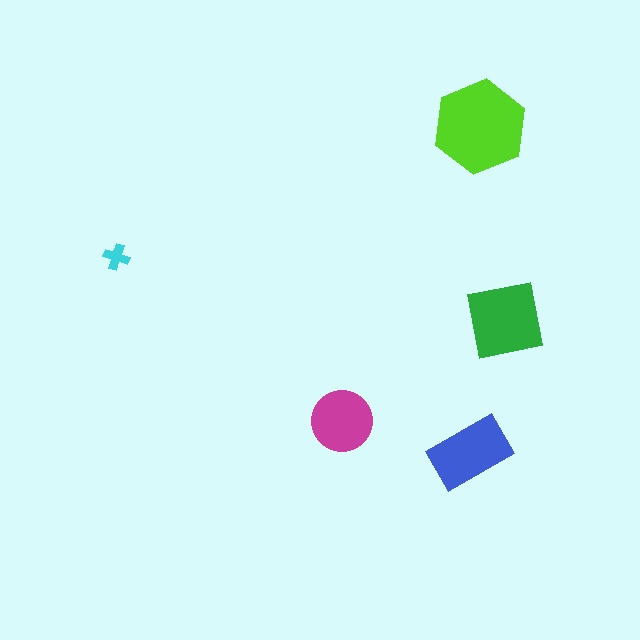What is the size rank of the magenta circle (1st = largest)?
4th.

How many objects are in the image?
There are 5 objects in the image.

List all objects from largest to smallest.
The lime hexagon, the green square, the blue rectangle, the magenta circle, the cyan cross.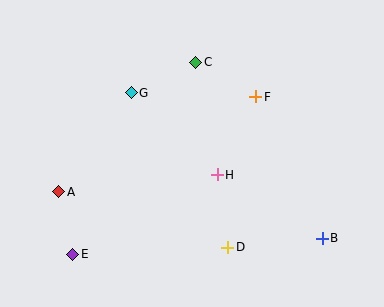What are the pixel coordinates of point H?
Point H is at (217, 175).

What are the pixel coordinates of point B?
Point B is at (322, 238).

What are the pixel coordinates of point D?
Point D is at (228, 247).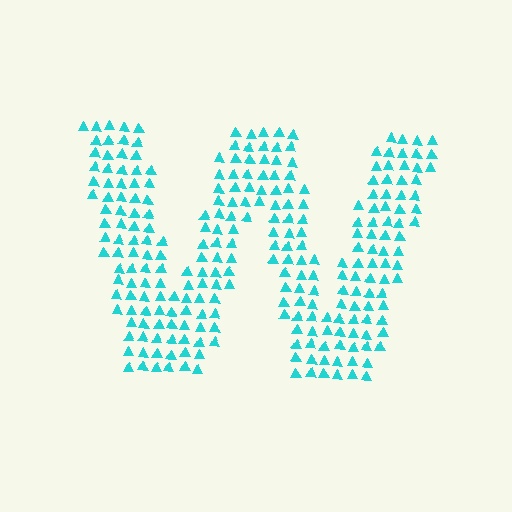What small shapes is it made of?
It is made of small triangles.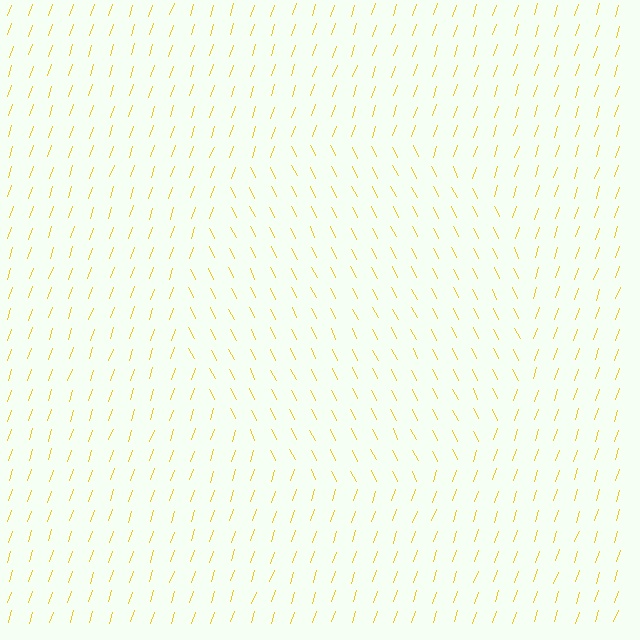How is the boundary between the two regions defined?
The boundary is defined purely by a change in line orientation (approximately 45 degrees difference). All lines are the same color and thickness.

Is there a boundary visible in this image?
Yes, there is a texture boundary formed by a change in line orientation.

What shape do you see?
I see a circle.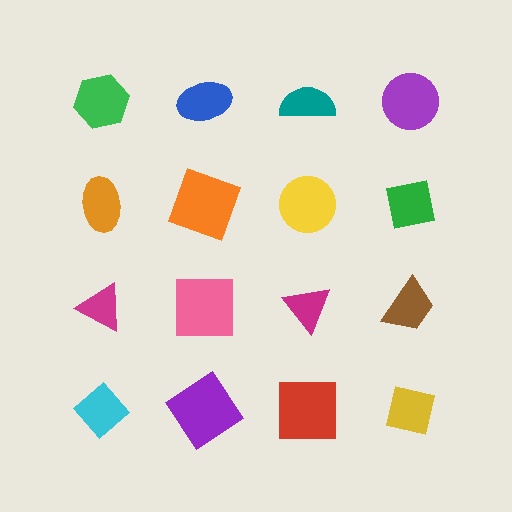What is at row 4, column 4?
A yellow square.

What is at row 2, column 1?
An orange ellipse.